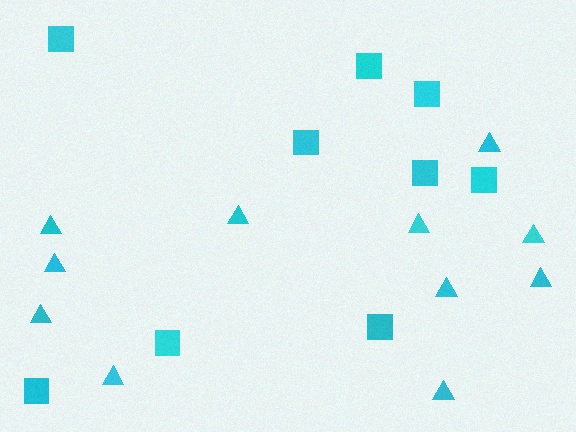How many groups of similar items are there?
There are 2 groups: one group of squares (9) and one group of triangles (11).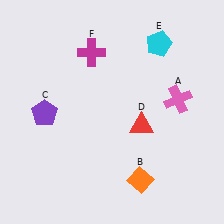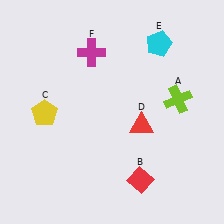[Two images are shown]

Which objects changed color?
A changed from pink to lime. B changed from orange to red. C changed from purple to yellow.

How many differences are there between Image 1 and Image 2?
There are 3 differences between the two images.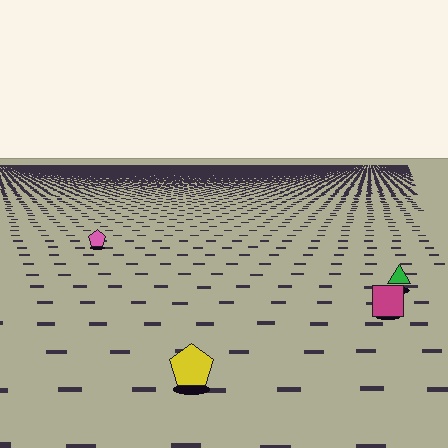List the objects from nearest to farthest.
From nearest to farthest: the yellow pentagon, the magenta square, the green triangle, the pink pentagon.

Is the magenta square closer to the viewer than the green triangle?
Yes. The magenta square is closer — you can tell from the texture gradient: the ground texture is coarser near it.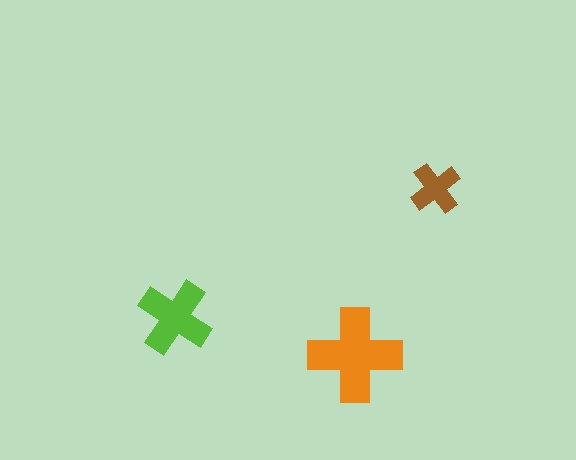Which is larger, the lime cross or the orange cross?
The orange one.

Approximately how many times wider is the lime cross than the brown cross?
About 1.5 times wider.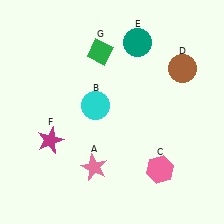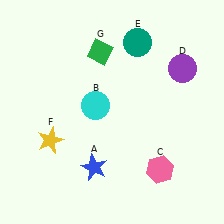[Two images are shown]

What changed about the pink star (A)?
In Image 1, A is pink. In Image 2, it changed to blue.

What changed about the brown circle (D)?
In Image 1, D is brown. In Image 2, it changed to purple.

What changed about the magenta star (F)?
In Image 1, F is magenta. In Image 2, it changed to yellow.